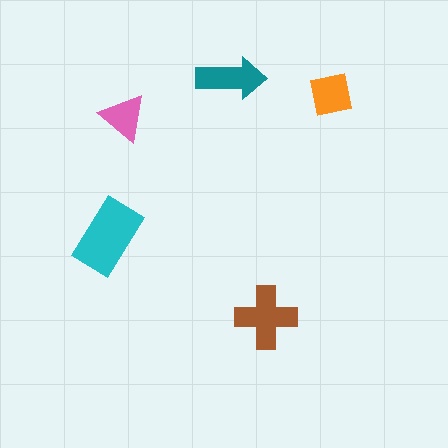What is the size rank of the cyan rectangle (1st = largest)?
1st.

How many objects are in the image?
There are 5 objects in the image.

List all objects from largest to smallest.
The cyan rectangle, the brown cross, the teal arrow, the orange square, the pink triangle.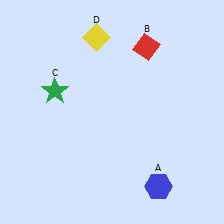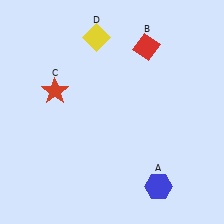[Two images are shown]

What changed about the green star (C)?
In Image 1, C is green. In Image 2, it changed to red.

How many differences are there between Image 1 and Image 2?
There is 1 difference between the two images.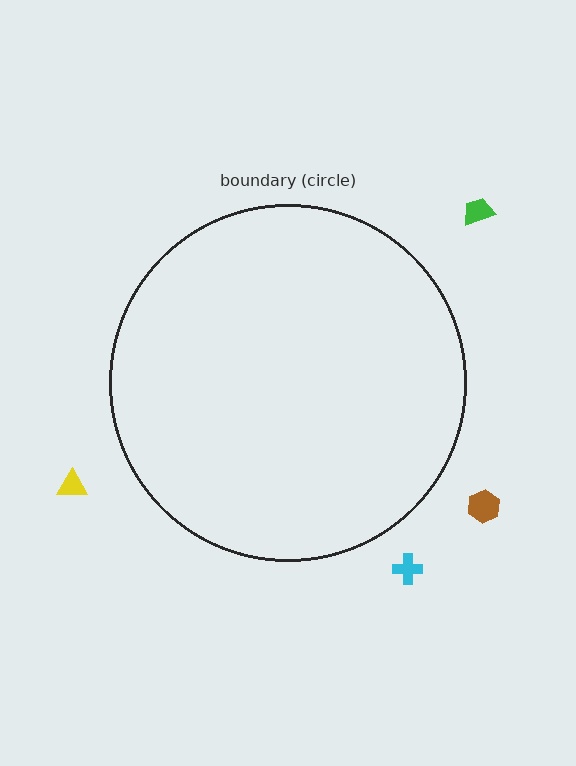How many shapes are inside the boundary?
0 inside, 4 outside.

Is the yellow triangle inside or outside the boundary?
Outside.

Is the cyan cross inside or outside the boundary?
Outside.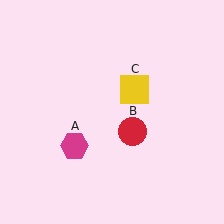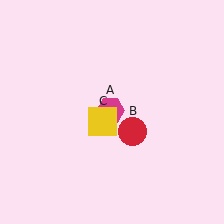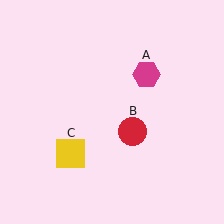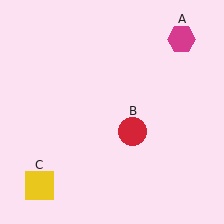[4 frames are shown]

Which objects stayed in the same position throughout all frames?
Red circle (object B) remained stationary.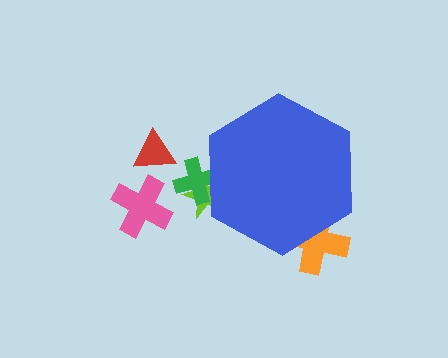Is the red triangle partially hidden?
No, the red triangle is fully visible.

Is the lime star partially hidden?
Yes, the lime star is partially hidden behind the blue hexagon.